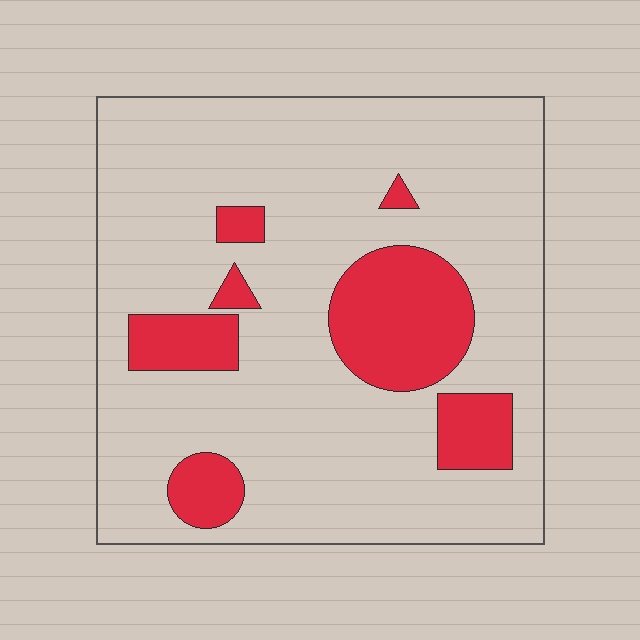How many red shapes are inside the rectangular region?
7.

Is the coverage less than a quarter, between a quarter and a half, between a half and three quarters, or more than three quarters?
Less than a quarter.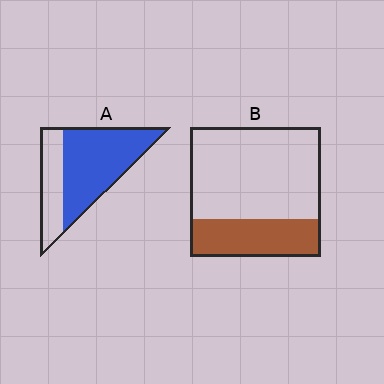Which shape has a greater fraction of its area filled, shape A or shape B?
Shape A.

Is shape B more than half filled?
No.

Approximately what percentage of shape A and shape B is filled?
A is approximately 70% and B is approximately 30%.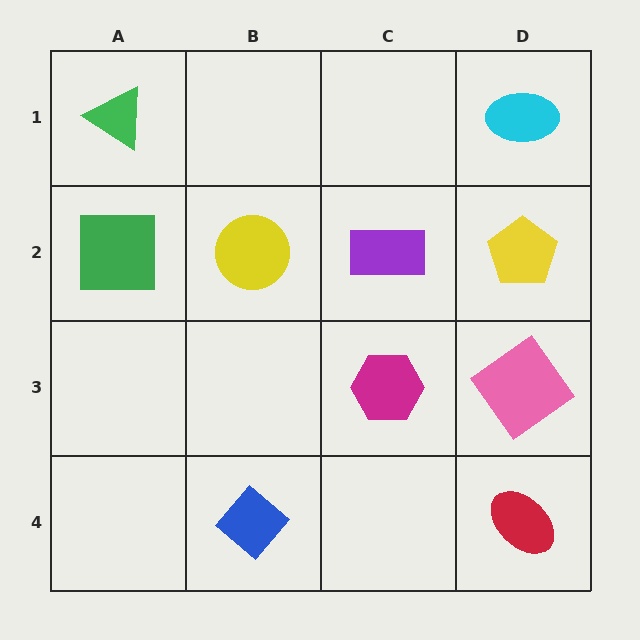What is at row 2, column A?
A green square.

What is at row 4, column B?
A blue diamond.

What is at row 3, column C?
A magenta hexagon.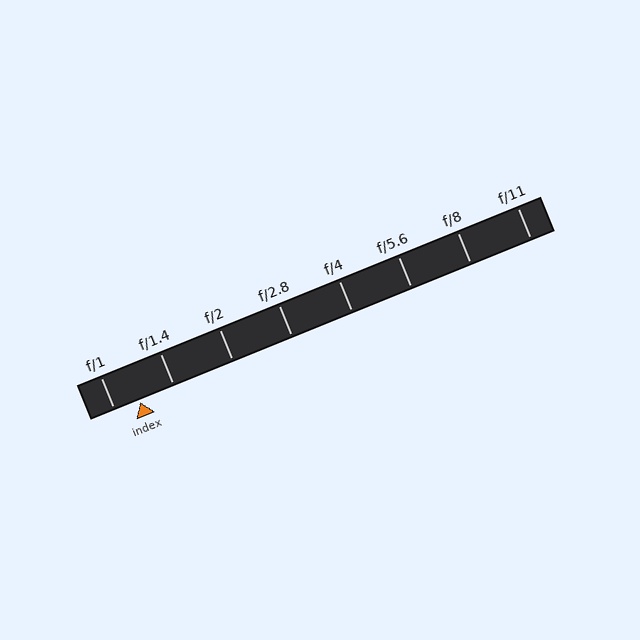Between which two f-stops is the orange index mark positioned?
The index mark is between f/1 and f/1.4.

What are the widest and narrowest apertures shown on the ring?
The widest aperture shown is f/1 and the narrowest is f/11.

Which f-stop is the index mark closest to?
The index mark is closest to f/1.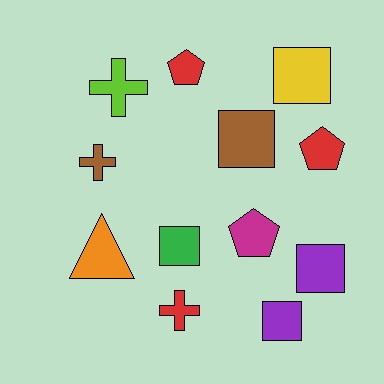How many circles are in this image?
There are no circles.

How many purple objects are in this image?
There are 2 purple objects.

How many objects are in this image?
There are 12 objects.